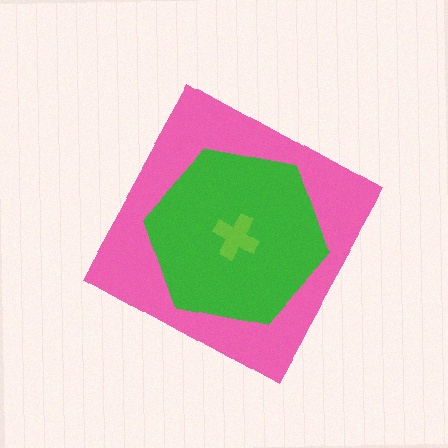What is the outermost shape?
The pink diamond.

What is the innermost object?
The lime cross.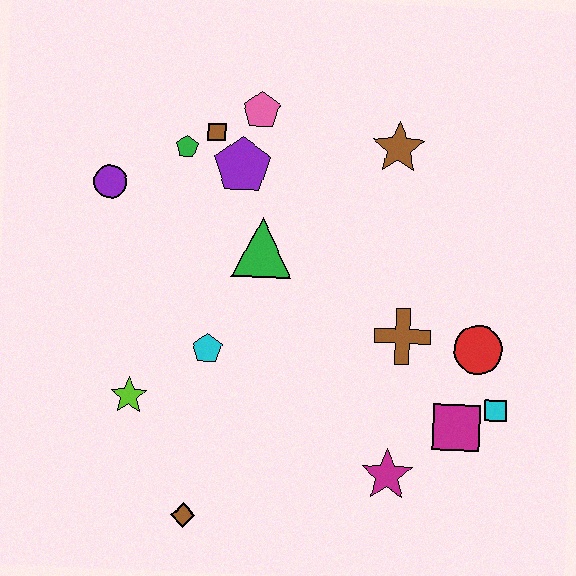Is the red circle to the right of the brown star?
Yes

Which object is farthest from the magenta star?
The purple circle is farthest from the magenta star.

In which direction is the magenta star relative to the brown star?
The magenta star is below the brown star.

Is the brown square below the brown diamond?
No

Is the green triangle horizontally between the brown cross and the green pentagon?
Yes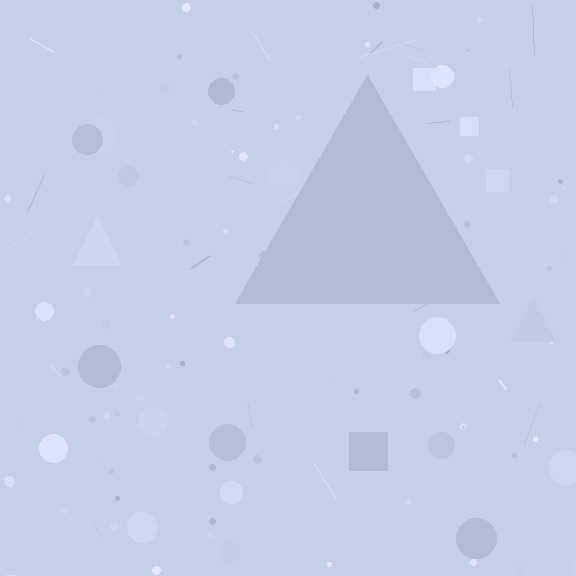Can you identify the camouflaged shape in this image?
The camouflaged shape is a triangle.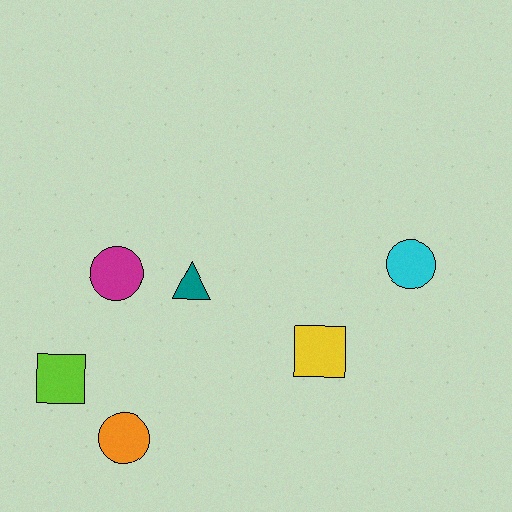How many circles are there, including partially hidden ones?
There are 3 circles.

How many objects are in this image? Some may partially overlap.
There are 6 objects.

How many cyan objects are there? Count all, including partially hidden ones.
There is 1 cyan object.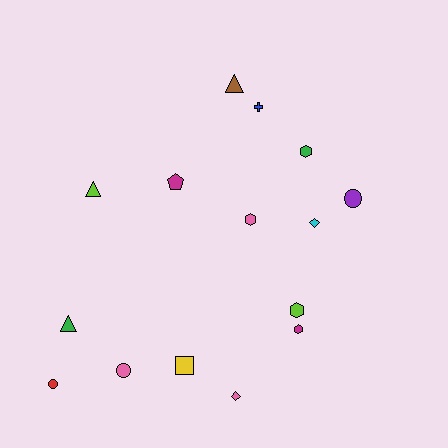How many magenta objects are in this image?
There are 2 magenta objects.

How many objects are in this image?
There are 15 objects.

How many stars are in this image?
There are no stars.